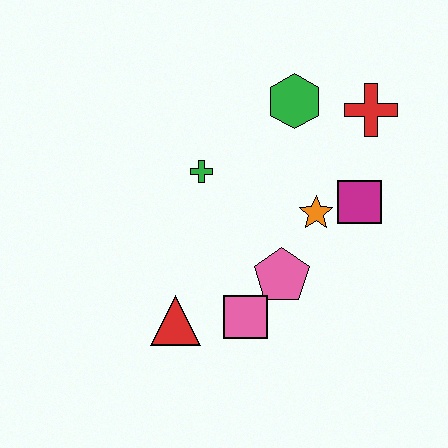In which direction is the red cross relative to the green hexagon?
The red cross is to the right of the green hexagon.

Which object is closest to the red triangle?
The pink square is closest to the red triangle.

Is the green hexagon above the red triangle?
Yes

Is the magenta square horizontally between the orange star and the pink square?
No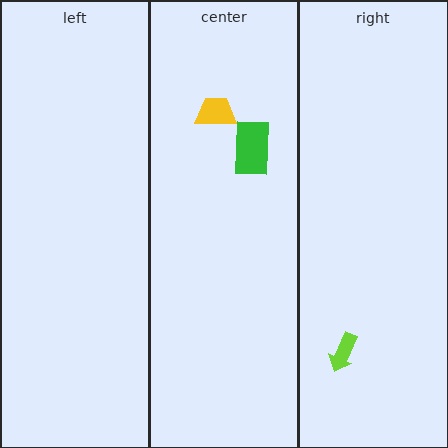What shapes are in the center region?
The yellow trapezoid, the green rectangle.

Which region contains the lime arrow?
The right region.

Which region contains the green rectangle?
The center region.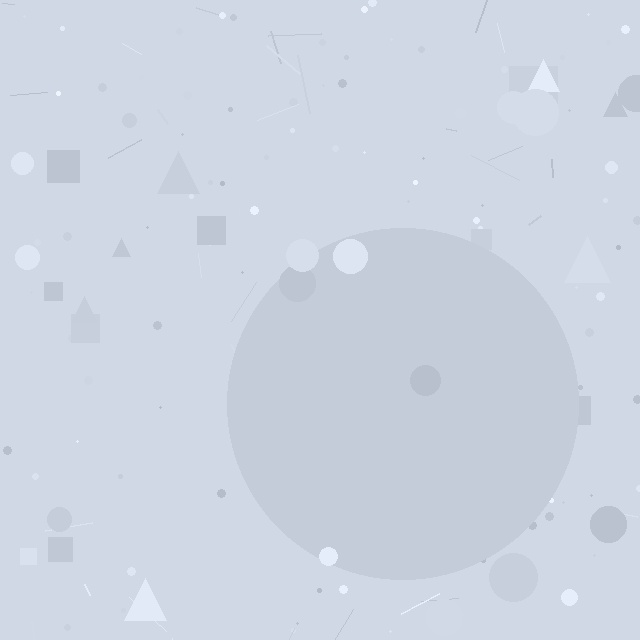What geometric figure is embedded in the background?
A circle is embedded in the background.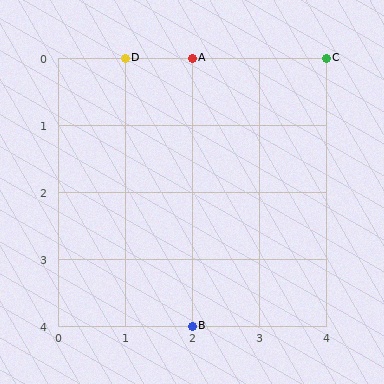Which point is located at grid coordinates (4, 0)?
Point C is at (4, 0).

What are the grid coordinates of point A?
Point A is at grid coordinates (2, 0).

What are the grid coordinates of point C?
Point C is at grid coordinates (4, 0).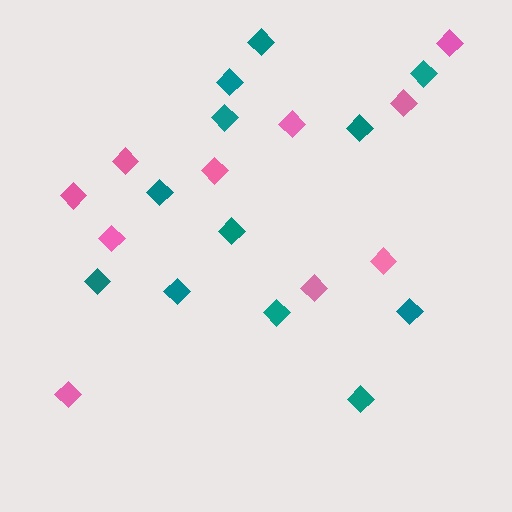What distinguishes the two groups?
There are 2 groups: one group of teal diamonds (12) and one group of pink diamonds (10).